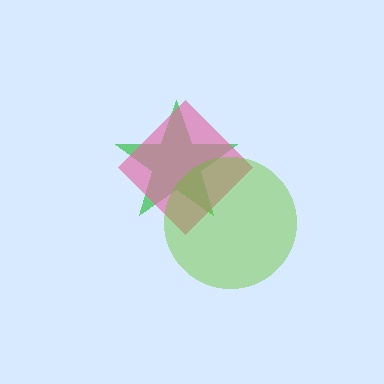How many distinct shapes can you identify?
There are 3 distinct shapes: a green star, a pink diamond, a lime circle.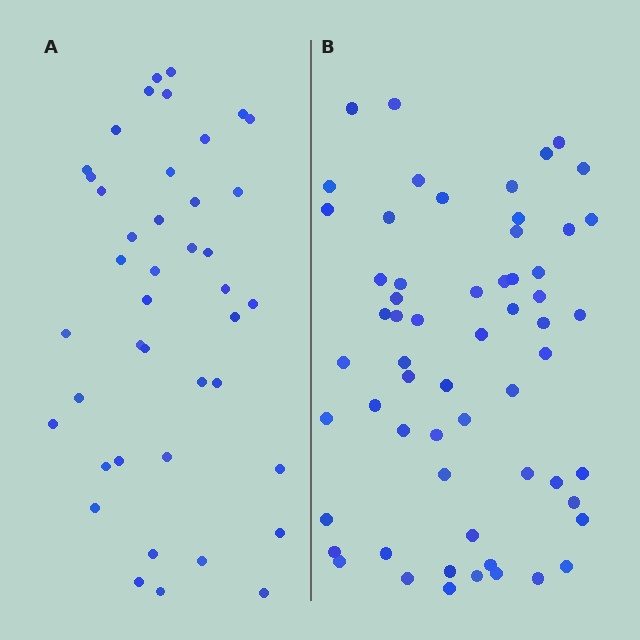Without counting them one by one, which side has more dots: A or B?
Region B (the right region) has more dots.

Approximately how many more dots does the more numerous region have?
Region B has approximately 20 more dots than region A.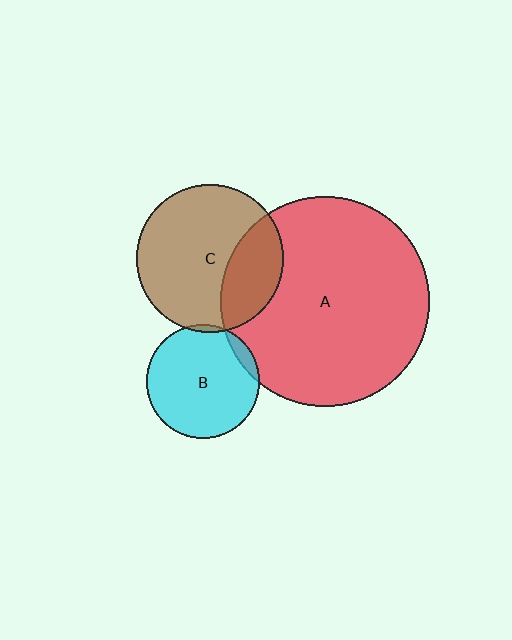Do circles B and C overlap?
Yes.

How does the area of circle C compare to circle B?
Approximately 1.7 times.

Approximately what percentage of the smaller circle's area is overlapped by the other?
Approximately 5%.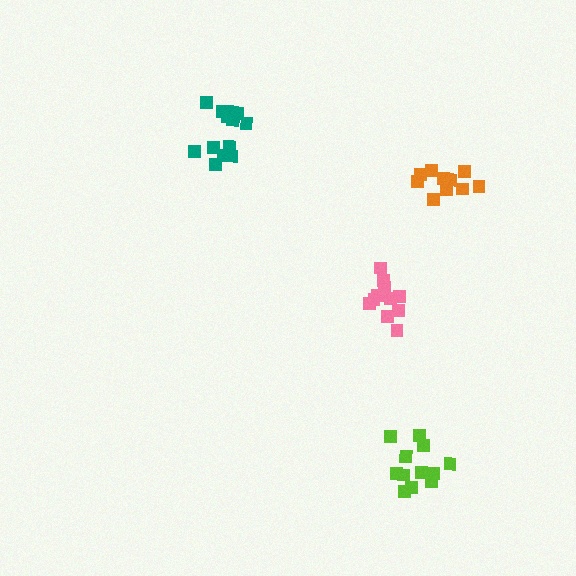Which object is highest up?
The teal cluster is topmost.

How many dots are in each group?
Group 1: 10 dots, Group 2: 13 dots, Group 3: 11 dots, Group 4: 12 dots (46 total).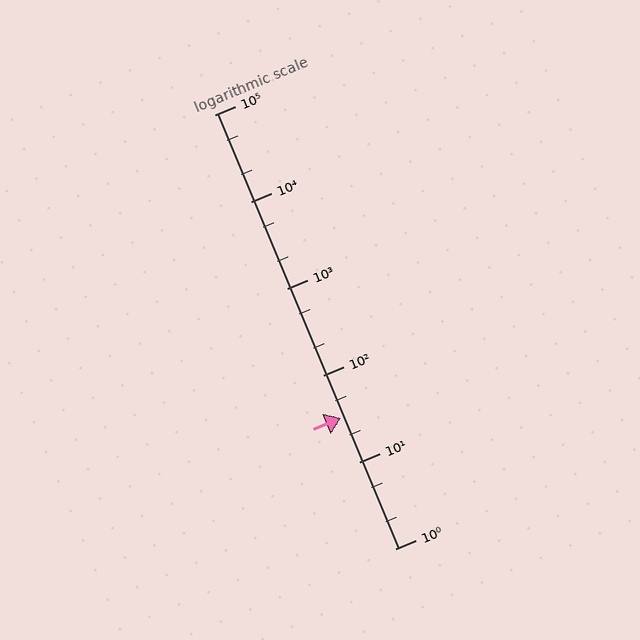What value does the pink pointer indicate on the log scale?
The pointer indicates approximately 32.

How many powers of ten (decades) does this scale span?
The scale spans 5 decades, from 1 to 100000.